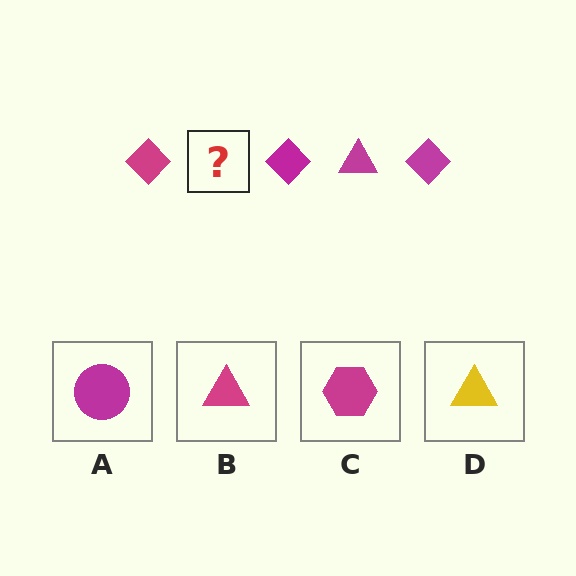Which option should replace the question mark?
Option B.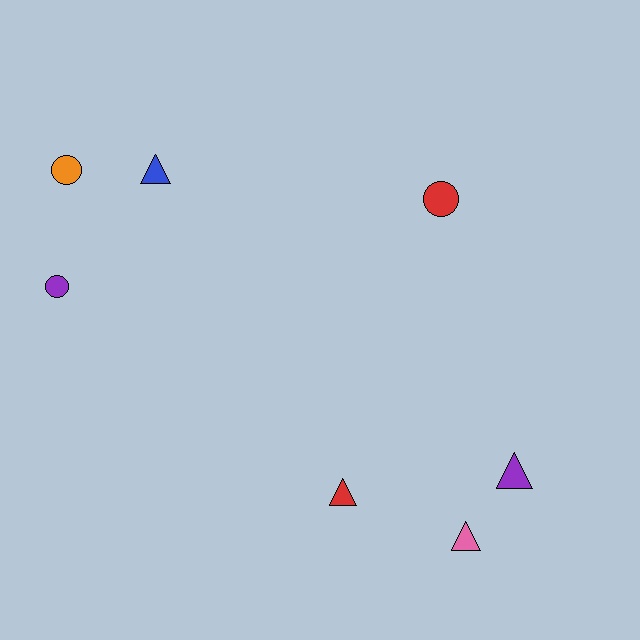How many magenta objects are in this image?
There are no magenta objects.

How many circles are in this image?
There are 3 circles.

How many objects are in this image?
There are 7 objects.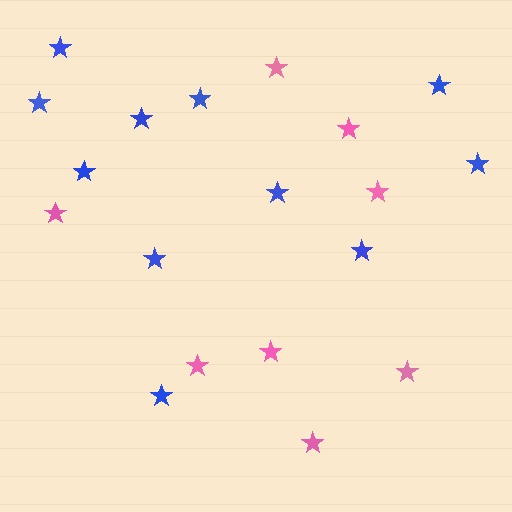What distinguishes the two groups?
There are 2 groups: one group of blue stars (11) and one group of pink stars (8).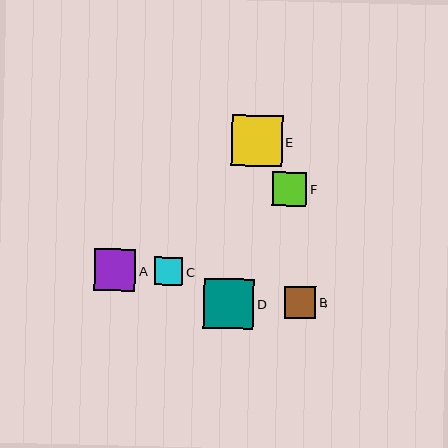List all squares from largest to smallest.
From largest to smallest: D, E, A, F, B, C.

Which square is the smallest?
Square C is the smallest with a size of approximately 28 pixels.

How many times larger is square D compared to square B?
Square D is approximately 1.6 times the size of square B.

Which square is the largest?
Square D is the largest with a size of approximately 51 pixels.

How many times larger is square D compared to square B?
Square D is approximately 1.6 times the size of square B.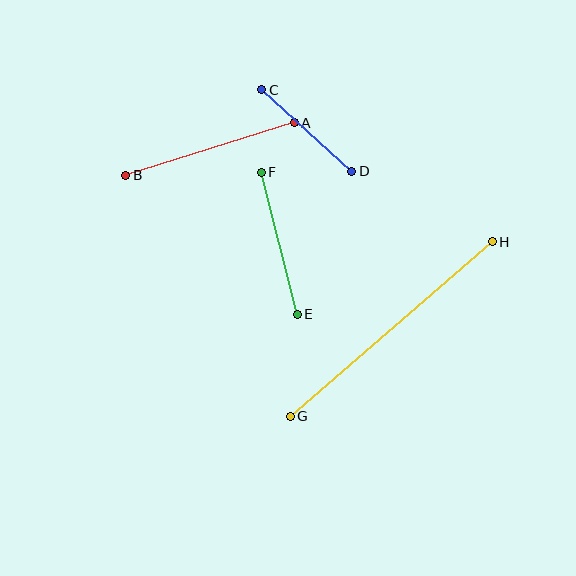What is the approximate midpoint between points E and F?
The midpoint is at approximately (279, 243) pixels.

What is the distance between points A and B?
The distance is approximately 176 pixels.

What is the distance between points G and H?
The distance is approximately 267 pixels.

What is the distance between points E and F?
The distance is approximately 146 pixels.